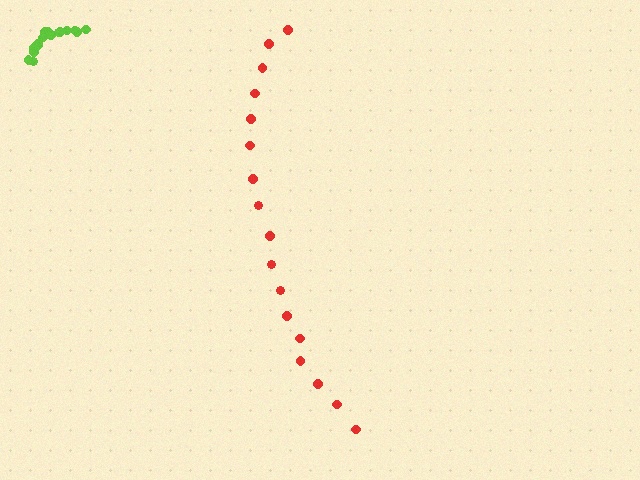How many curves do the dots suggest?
There are 2 distinct paths.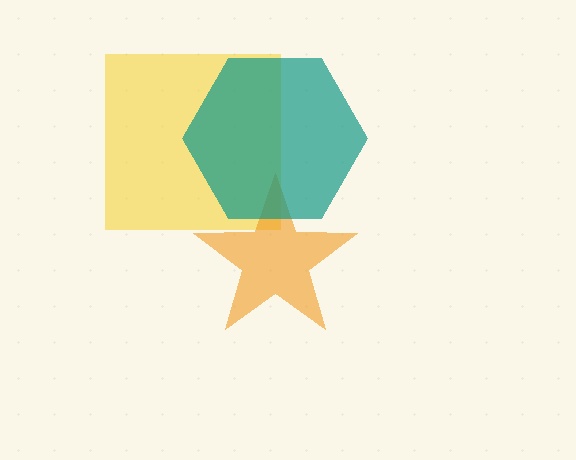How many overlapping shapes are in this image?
There are 3 overlapping shapes in the image.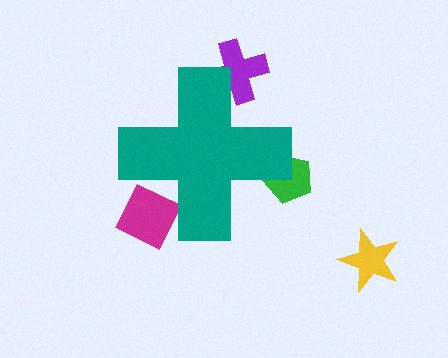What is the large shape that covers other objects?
A teal cross.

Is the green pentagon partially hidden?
Yes, the green pentagon is partially hidden behind the teal cross.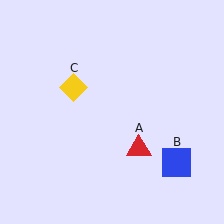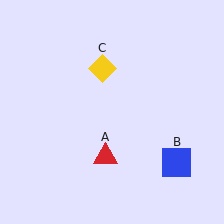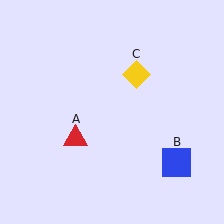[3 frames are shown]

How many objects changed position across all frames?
2 objects changed position: red triangle (object A), yellow diamond (object C).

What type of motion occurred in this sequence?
The red triangle (object A), yellow diamond (object C) rotated clockwise around the center of the scene.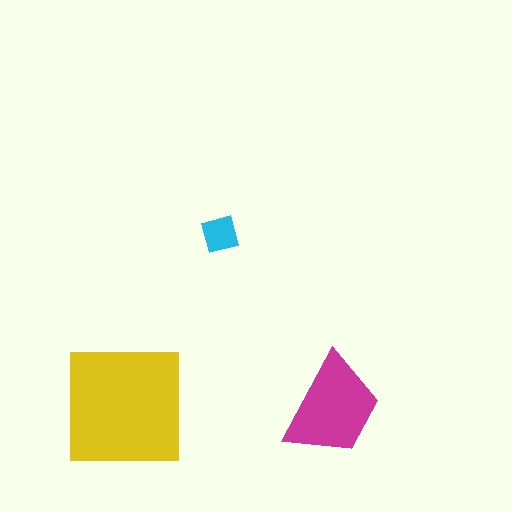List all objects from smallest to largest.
The cyan diamond, the magenta trapezoid, the yellow square.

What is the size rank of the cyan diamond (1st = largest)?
3rd.